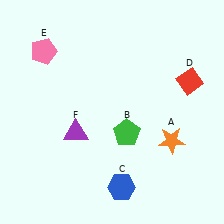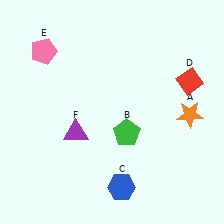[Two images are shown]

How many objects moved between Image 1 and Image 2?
1 object moved between the two images.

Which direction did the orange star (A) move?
The orange star (A) moved up.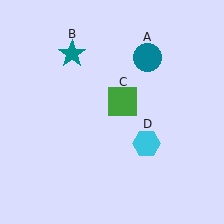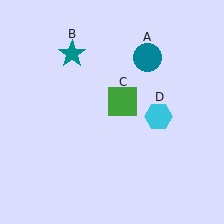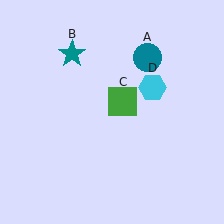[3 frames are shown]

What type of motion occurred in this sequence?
The cyan hexagon (object D) rotated counterclockwise around the center of the scene.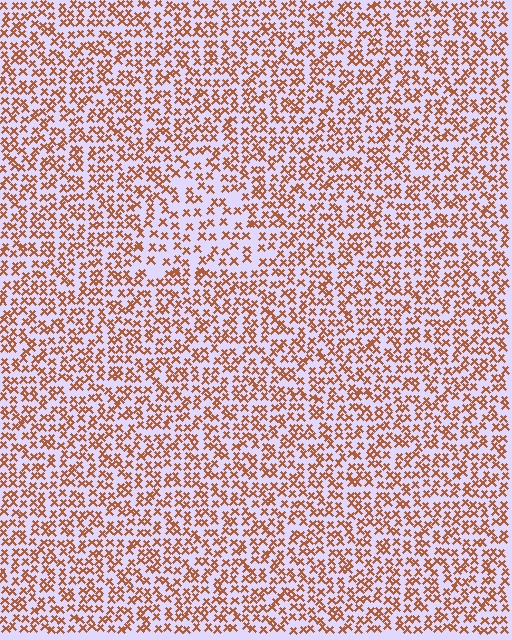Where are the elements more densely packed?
The elements are more densely packed outside the triangle boundary.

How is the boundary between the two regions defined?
The boundary is defined by a change in element density (approximately 1.6x ratio). All elements are the same color, size, and shape.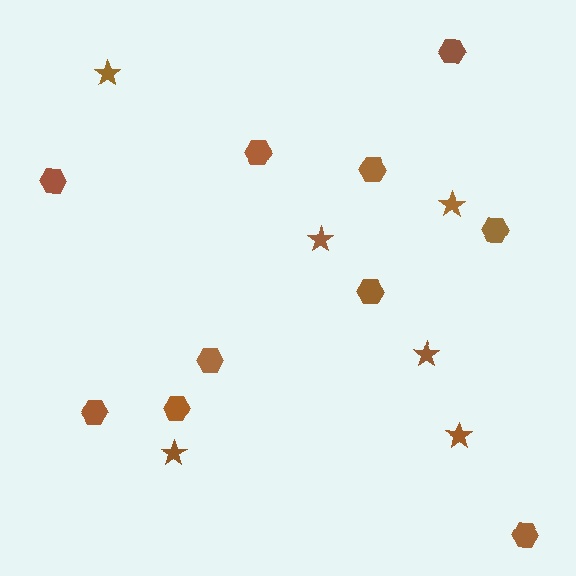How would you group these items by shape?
There are 2 groups: one group of stars (6) and one group of hexagons (10).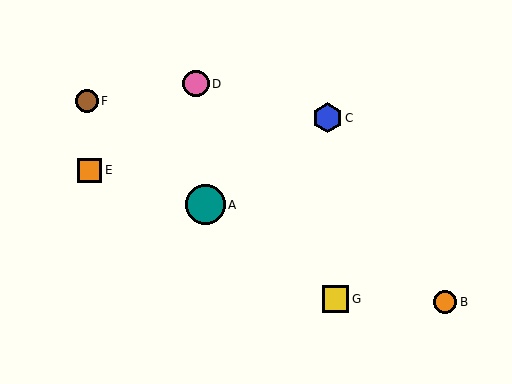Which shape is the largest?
The teal circle (labeled A) is the largest.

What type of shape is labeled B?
Shape B is an orange circle.